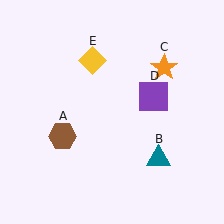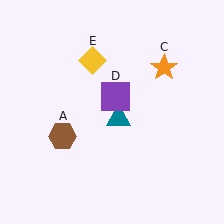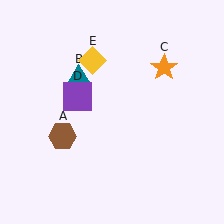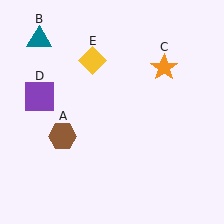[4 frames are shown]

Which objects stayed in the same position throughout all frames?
Brown hexagon (object A) and orange star (object C) and yellow diamond (object E) remained stationary.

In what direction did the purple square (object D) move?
The purple square (object D) moved left.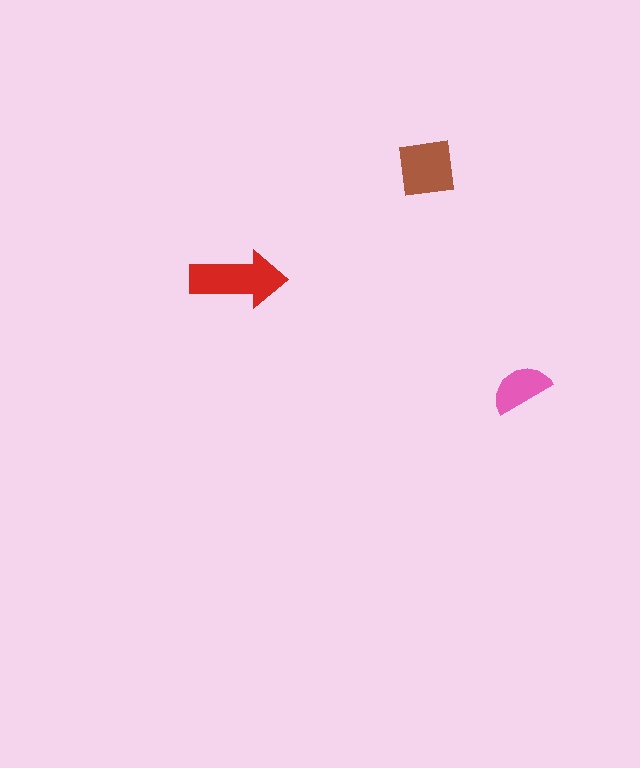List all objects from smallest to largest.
The pink semicircle, the brown square, the red arrow.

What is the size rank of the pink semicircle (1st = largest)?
3rd.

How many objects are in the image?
There are 3 objects in the image.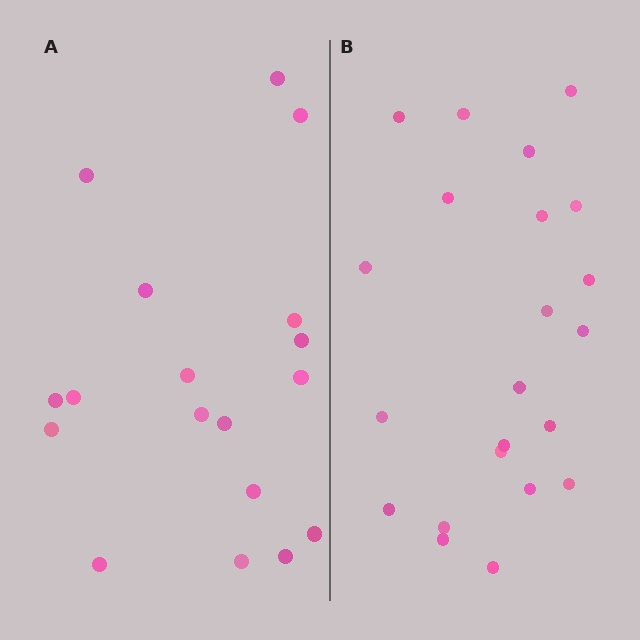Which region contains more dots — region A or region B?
Region B (the right region) has more dots.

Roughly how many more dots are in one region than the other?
Region B has about 4 more dots than region A.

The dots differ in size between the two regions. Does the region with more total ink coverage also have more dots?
No. Region A has more total ink coverage because its dots are larger, but region B actually contains more individual dots. Total area can be misleading — the number of items is what matters here.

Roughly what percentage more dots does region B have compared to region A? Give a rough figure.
About 20% more.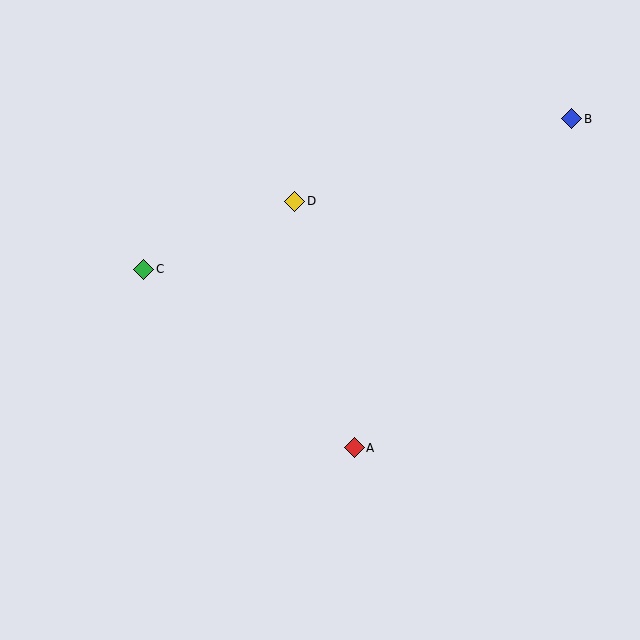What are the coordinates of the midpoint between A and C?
The midpoint between A and C is at (249, 359).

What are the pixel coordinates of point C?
Point C is at (144, 269).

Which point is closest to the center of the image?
Point D at (295, 201) is closest to the center.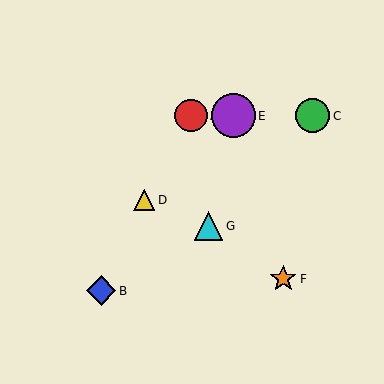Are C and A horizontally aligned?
Yes, both are at y≈116.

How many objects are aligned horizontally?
3 objects (A, C, E) are aligned horizontally.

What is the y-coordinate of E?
Object E is at y≈116.